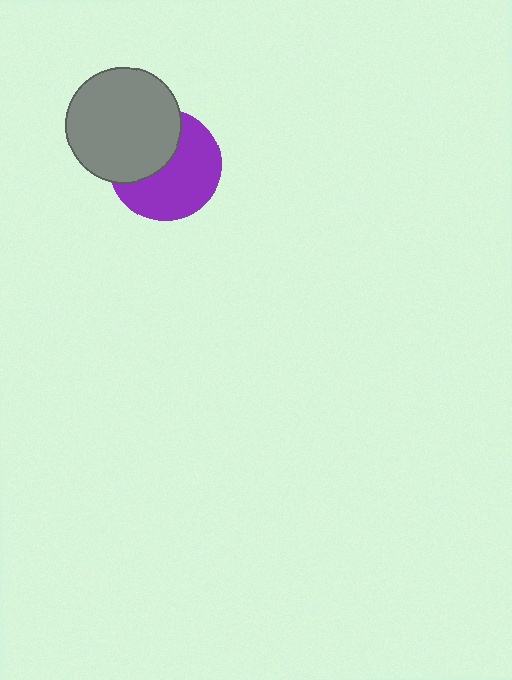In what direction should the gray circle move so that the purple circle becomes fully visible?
The gray circle should move toward the upper-left. That is the shortest direction to clear the overlap and leave the purple circle fully visible.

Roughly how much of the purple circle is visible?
About half of it is visible (roughly 60%).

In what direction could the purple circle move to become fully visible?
The purple circle could move toward the lower-right. That would shift it out from behind the gray circle entirely.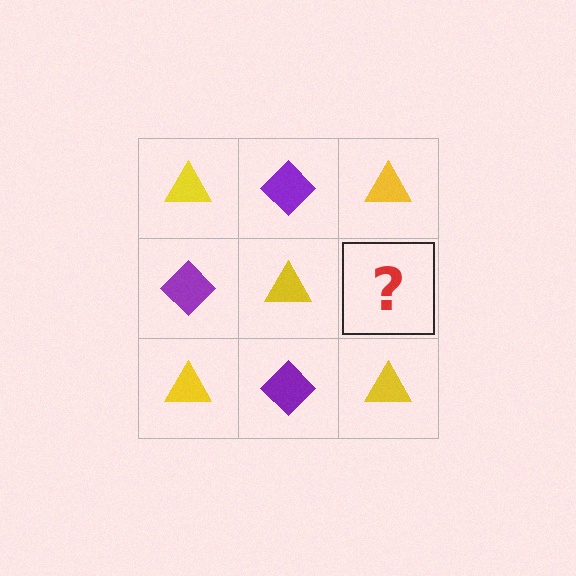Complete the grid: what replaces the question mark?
The question mark should be replaced with a purple diamond.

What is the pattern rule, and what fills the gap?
The rule is that it alternates yellow triangle and purple diamond in a checkerboard pattern. The gap should be filled with a purple diamond.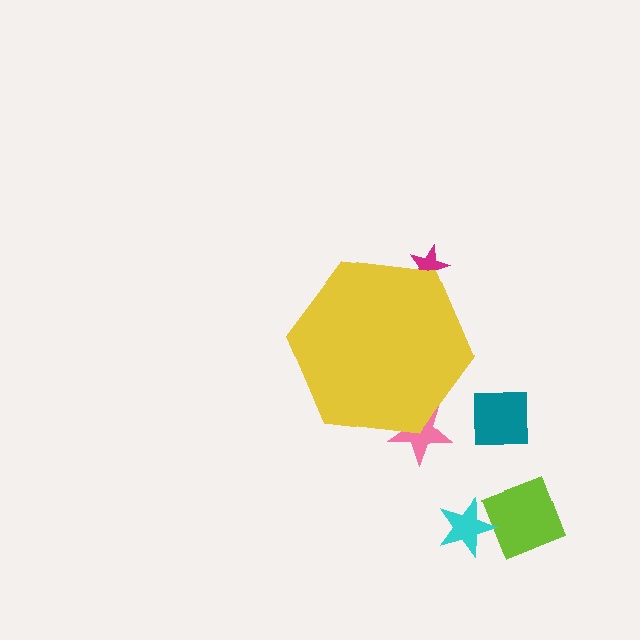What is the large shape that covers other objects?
A yellow hexagon.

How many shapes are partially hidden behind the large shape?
2 shapes are partially hidden.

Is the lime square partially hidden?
No, the lime square is fully visible.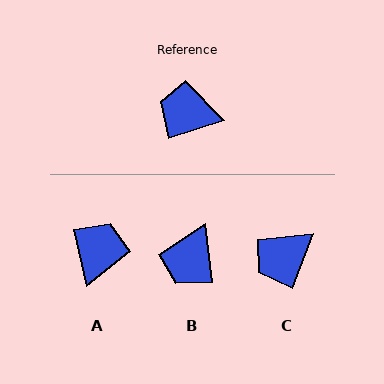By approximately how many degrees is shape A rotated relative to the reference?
Approximately 95 degrees clockwise.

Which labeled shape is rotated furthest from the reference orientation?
A, about 95 degrees away.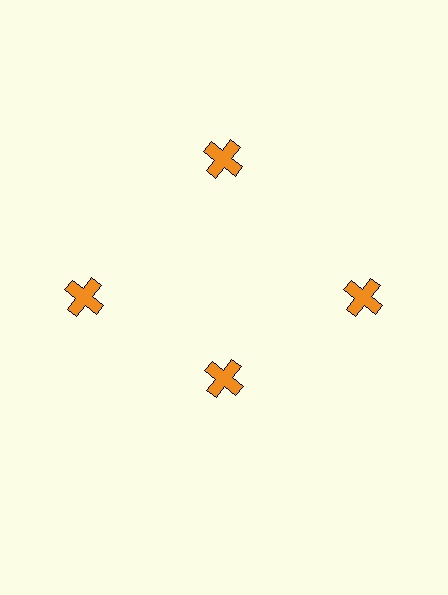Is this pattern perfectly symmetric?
No. The 4 orange crosses are arranged in a ring, but one element near the 6 o'clock position is pulled inward toward the center, breaking the 4-fold rotational symmetry.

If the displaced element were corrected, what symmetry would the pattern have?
It would have 4-fold rotational symmetry — the pattern would map onto itself every 90 degrees.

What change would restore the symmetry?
The symmetry would be restored by moving it outward, back onto the ring so that all 4 crosses sit at equal angles and equal distance from the center.